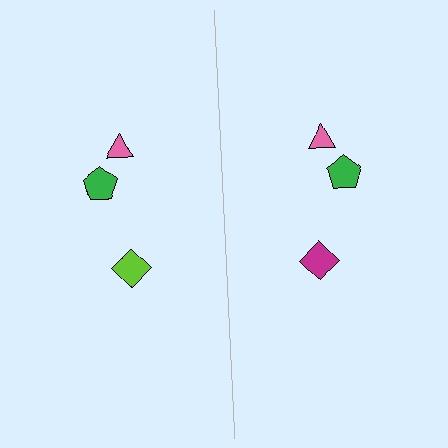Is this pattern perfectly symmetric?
No, the pattern is not perfectly symmetric. The magenta diamond on the right side breaks the symmetry — its mirror counterpart is lime.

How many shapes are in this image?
There are 6 shapes in this image.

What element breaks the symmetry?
The magenta diamond on the right side breaks the symmetry — its mirror counterpart is lime.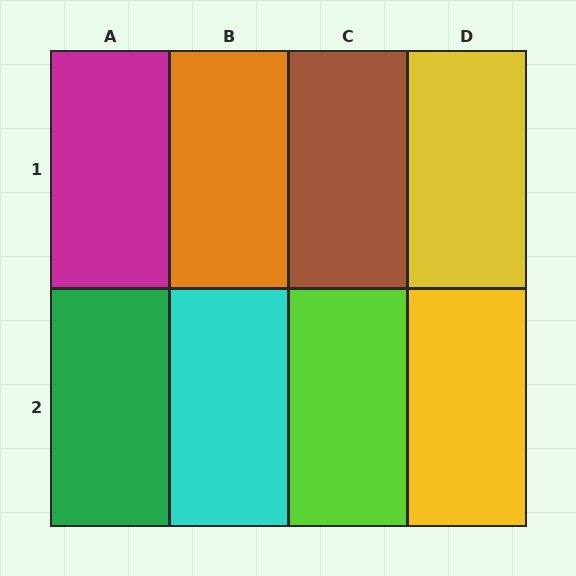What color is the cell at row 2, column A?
Green.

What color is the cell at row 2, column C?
Lime.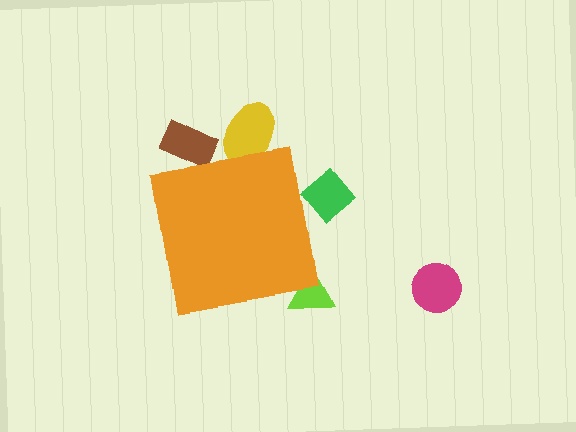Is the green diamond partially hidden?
Yes, the green diamond is partially hidden behind the orange square.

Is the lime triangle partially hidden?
Yes, the lime triangle is partially hidden behind the orange square.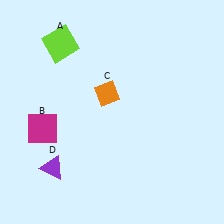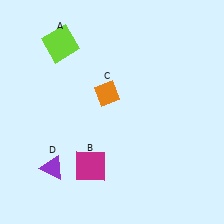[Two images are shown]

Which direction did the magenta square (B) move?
The magenta square (B) moved right.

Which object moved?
The magenta square (B) moved right.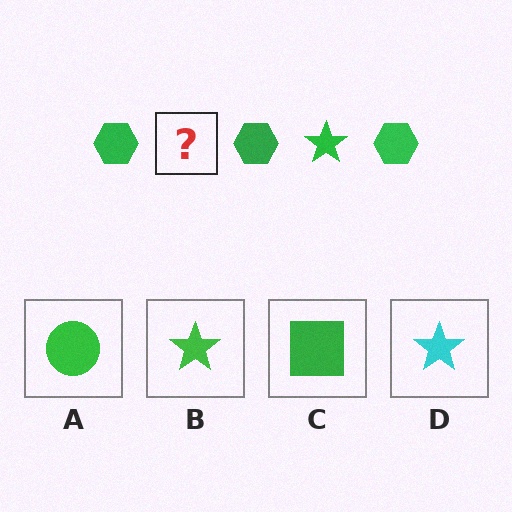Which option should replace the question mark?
Option B.